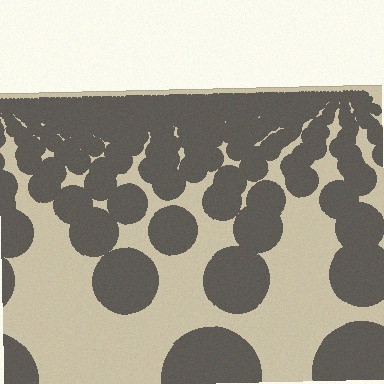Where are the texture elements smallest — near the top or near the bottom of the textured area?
Near the top.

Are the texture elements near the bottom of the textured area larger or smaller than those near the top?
Larger. Near the bottom, elements are closer to the viewer and appear at a bigger on-screen size.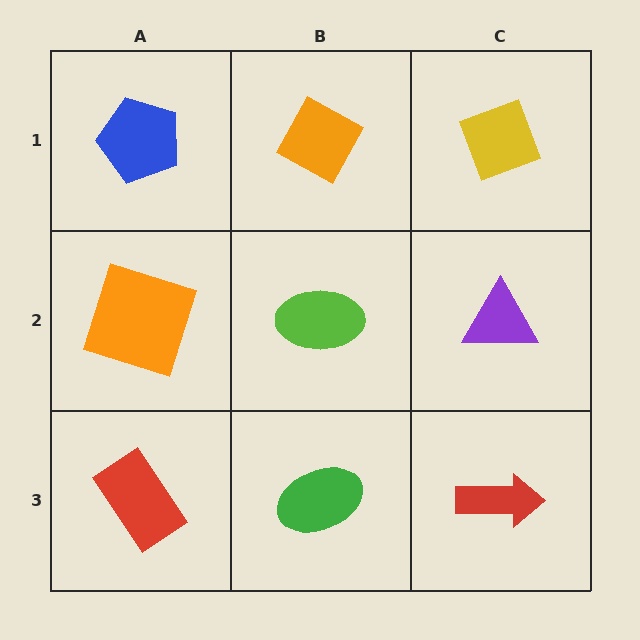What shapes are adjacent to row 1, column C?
A purple triangle (row 2, column C), an orange diamond (row 1, column B).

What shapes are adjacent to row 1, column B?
A lime ellipse (row 2, column B), a blue pentagon (row 1, column A), a yellow diamond (row 1, column C).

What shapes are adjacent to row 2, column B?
An orange diamond (row 1, column B), a green ellipse (row 3, column B), an orange square (row 2, column A), a purple triangle (row 2, column C).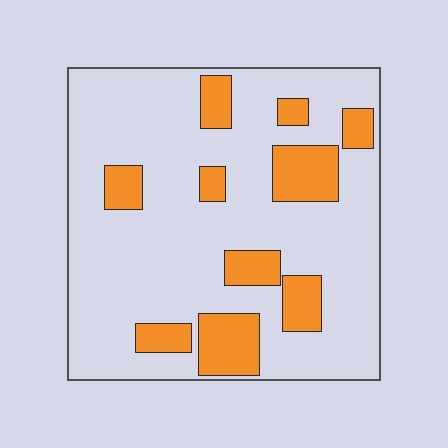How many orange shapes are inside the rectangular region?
10.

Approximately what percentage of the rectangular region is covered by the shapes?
Approximately 20%.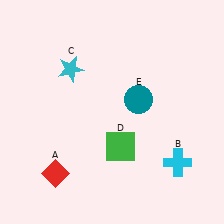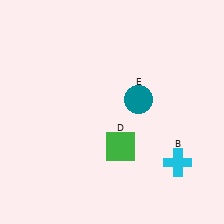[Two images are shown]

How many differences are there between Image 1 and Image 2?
There are 2 differences between the two images.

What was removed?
The cyan star (C), the red diamond (A) were removed in Image 2.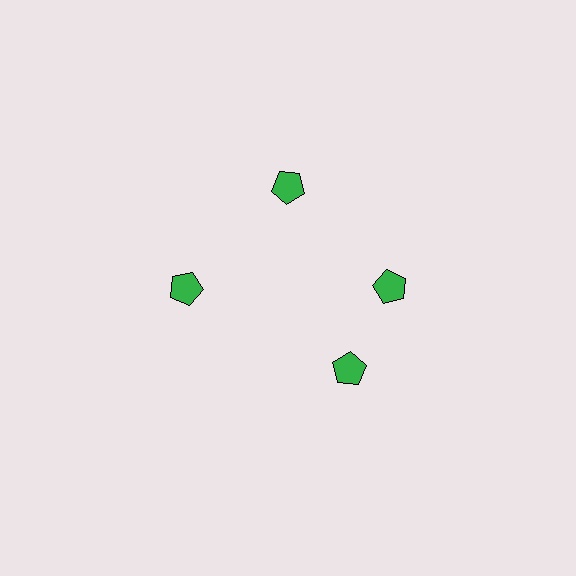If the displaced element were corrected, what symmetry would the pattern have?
It would have 4-fold rotational symmetry — the pattern would map onto itself every 90 degrees.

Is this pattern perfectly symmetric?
No. The 4 green pentagons are arranged in a ring, but one element near the 6 o'clock position is rotated out of alignment along the ring, breaking the 4-fold rotational symmetry.